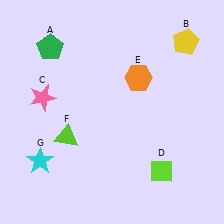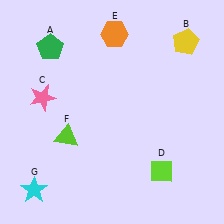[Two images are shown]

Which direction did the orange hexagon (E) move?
The orange hexagon (E) moved up.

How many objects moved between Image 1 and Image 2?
2 objects moved between the two images.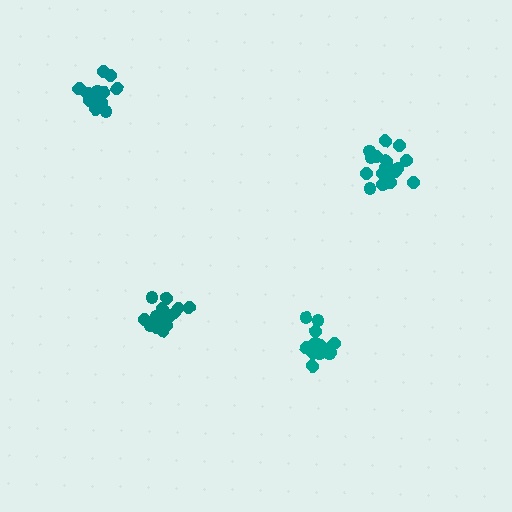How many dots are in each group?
Group 1: 17 dots, Group 2: 18 dots, Group 3: 13 dots, Group 4: 17 dots (65 total).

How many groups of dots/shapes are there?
There are 4 groups.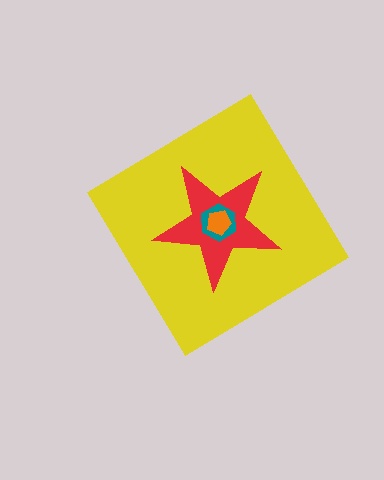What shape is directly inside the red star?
The teal hexagon.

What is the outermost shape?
The yellow diamond.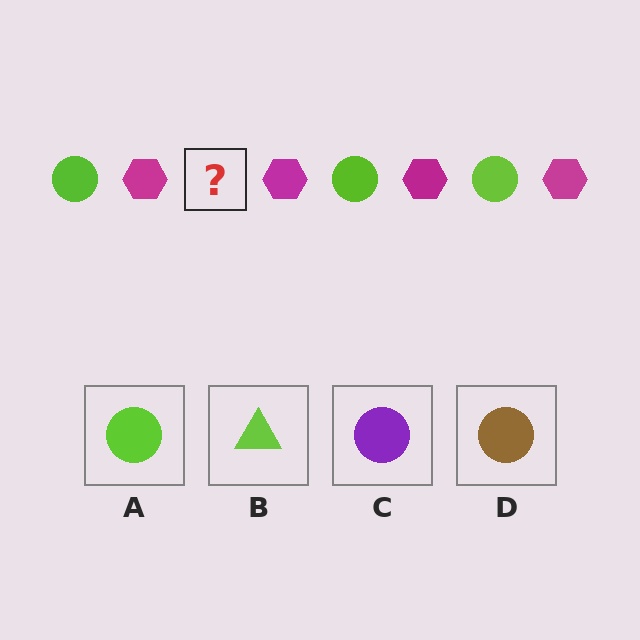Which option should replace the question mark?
Option A.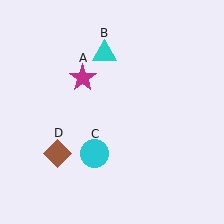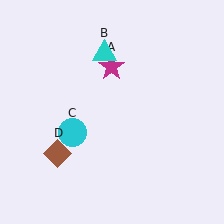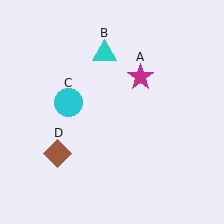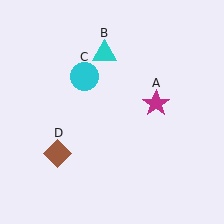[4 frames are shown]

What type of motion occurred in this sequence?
The magenta star (object A), cyan circle (object C) rotated clockwise around the center of the scene.